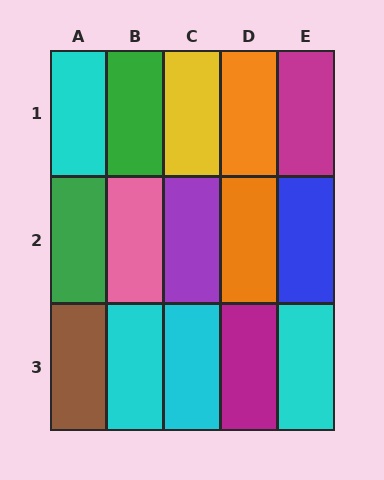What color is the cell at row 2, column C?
Purple.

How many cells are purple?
1 cell is purple.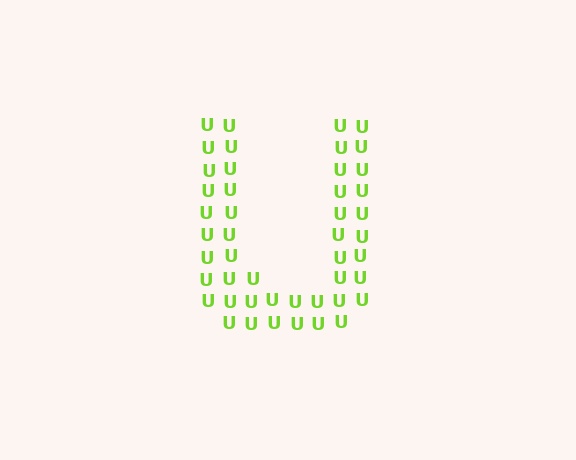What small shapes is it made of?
It is made of small letter U's.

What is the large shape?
The large shape is the letter U.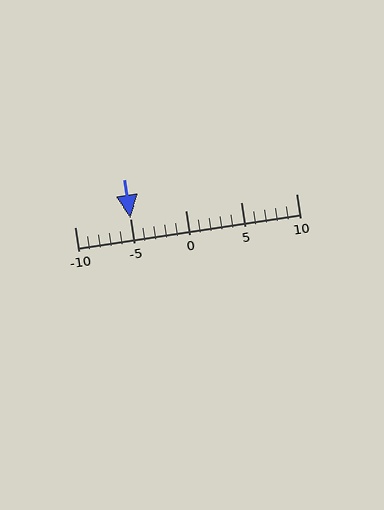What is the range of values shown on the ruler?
The ruler shows values from -10 to 10.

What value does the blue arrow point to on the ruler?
The blue arrow points to approximately -5.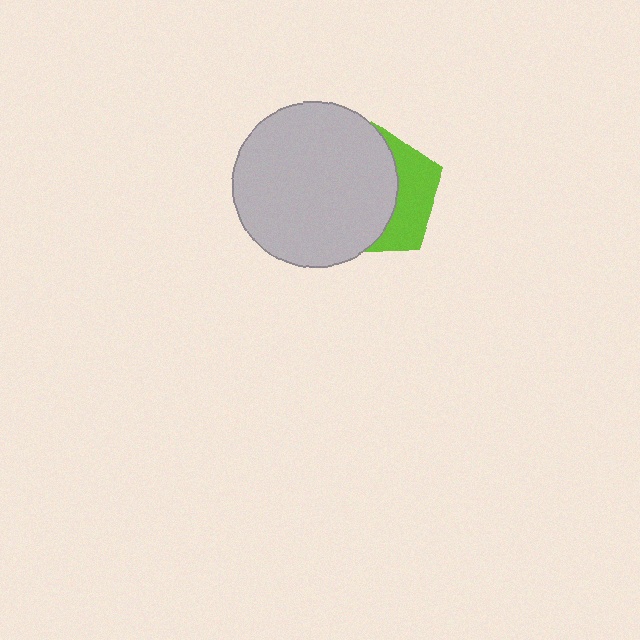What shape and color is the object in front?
The object in front is a light gray circle.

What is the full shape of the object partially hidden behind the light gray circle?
The partially hidden object is a lime pentagon.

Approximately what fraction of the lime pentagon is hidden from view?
Roughly 65% of the lime pentagon is hidden behind the light gray circle.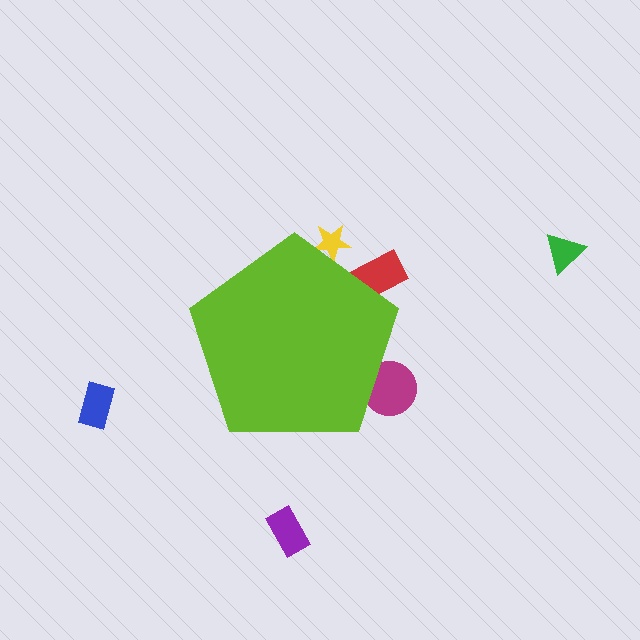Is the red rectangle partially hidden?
Yes, the red rectangle is partially hidden behind the lime pentagon.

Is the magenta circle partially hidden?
Yes, the magenta circle is partially hidden behind the lime pentagon.